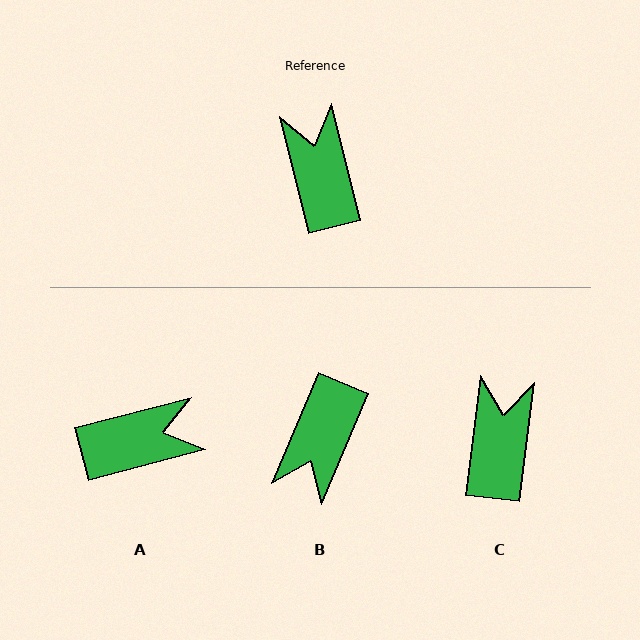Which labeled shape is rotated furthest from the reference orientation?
B, about 143 degrees away.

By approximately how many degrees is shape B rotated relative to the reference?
Approximately 143 degrees counter-clockwise.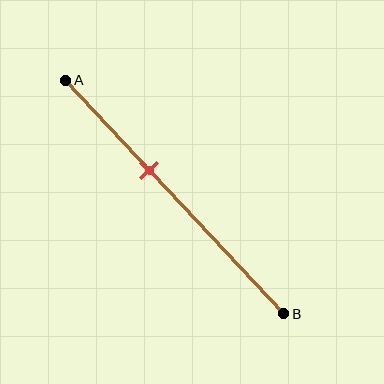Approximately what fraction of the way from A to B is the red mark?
The red mark is approximately 40% of the way from A to B.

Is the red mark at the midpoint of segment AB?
No, the mark is at about 40% from A, not at the 50% midpoint.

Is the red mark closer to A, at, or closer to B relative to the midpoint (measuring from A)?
The red mark is closer to point A than the midpoint of segment AB.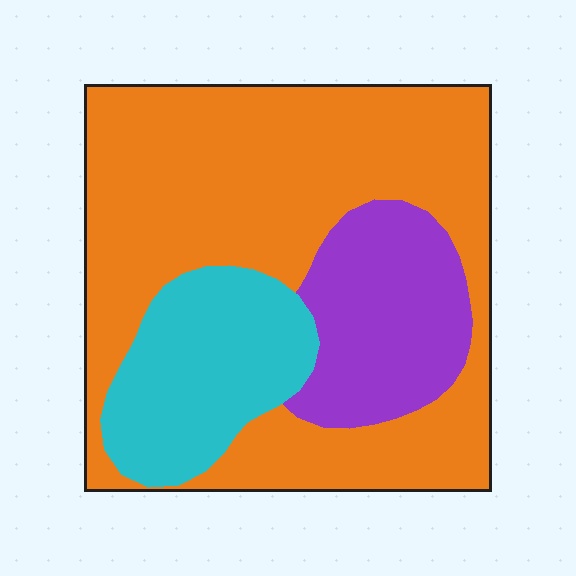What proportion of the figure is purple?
Purple covers roughly 20% of the figure.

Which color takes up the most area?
Orange, at roughly 60%.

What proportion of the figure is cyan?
Cyan takes up between a sixth and a third of the figure.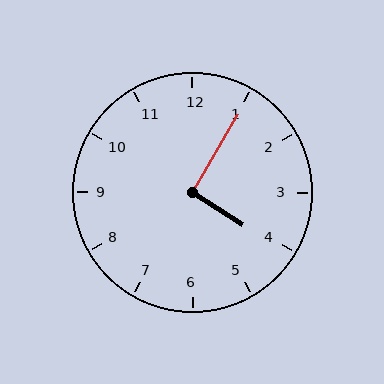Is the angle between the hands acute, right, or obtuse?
It is right.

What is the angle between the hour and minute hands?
Approximately 92 degrees.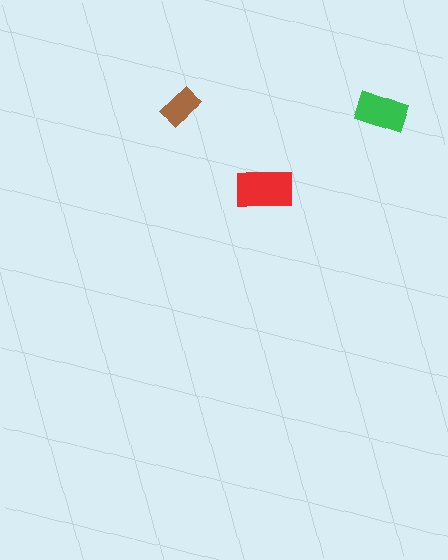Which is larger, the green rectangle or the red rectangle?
The red one.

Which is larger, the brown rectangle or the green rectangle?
The green one.